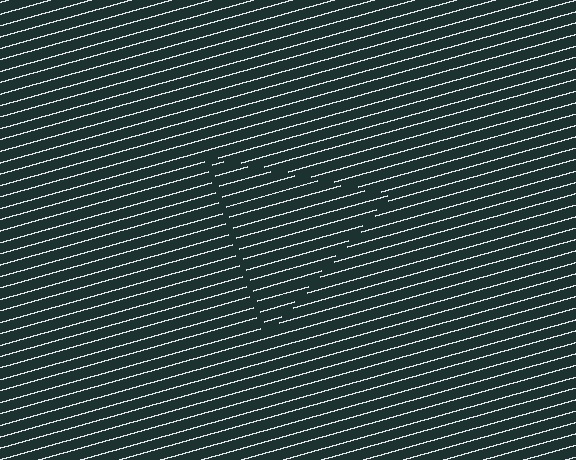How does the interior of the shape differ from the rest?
The interior of the shape contains the same grating, shifted by half a period — the contour is defined by the phase discontinuity where line-ends from the inner and outer gratings abut.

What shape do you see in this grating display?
An illusory triangle. The interior of the shape contains the same grating, shifted by half a period — the contour is defined by the phase discontinuity where line-ends from the inner and outer gratings abut.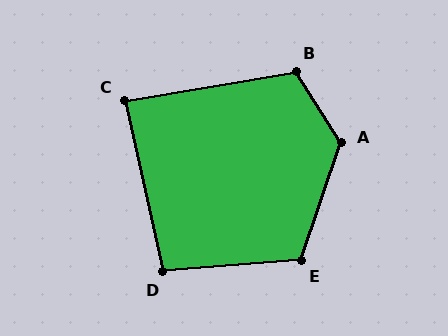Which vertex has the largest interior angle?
A, at approximately 128 degrees.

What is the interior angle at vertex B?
Approximately 113 degrees (obtuse).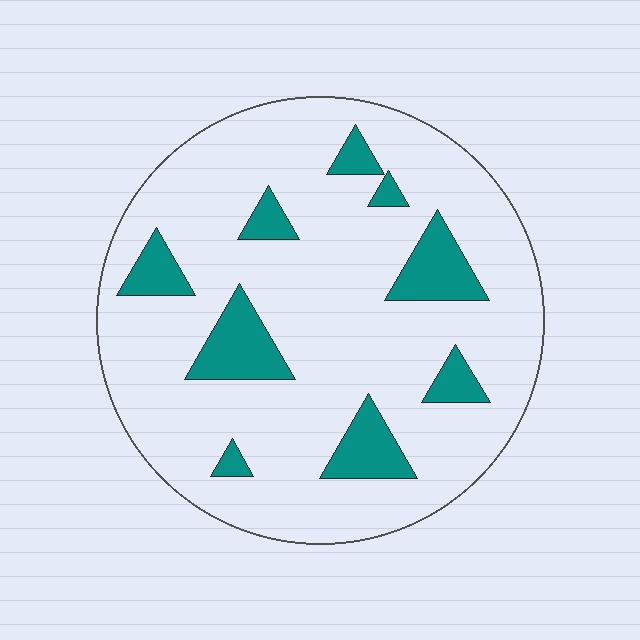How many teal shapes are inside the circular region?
9.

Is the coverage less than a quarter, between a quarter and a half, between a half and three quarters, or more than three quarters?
Less than a quarter.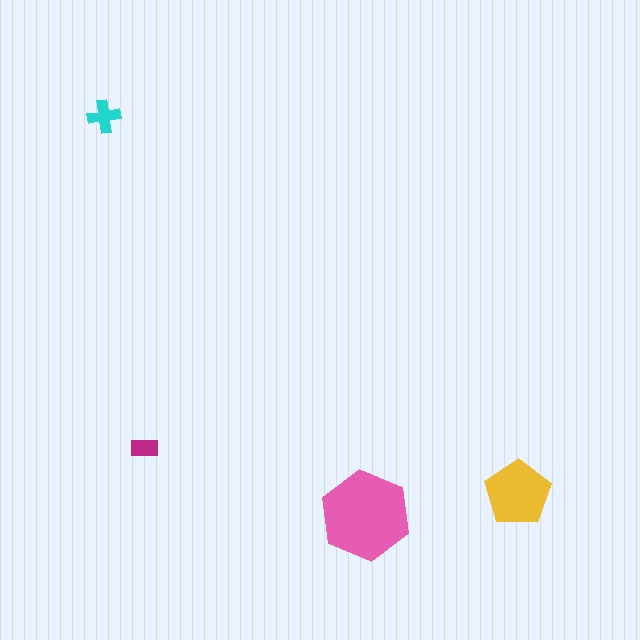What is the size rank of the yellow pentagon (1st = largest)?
2nd.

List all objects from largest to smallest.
The pink hexagon, the yellow pentagon, the cyan cross, the magenta rectangle.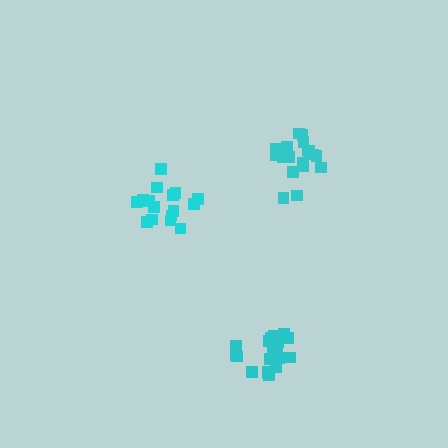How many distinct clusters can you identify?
There are 3 distinct clusters.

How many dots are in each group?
Group 1: 19 dots, Group 2: 18 dots, Group 3: 17 dots (54 total).